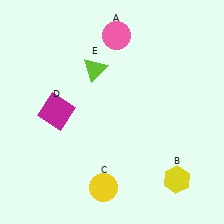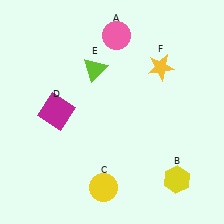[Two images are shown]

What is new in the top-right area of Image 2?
A yellow star (F) was added in the top-right area of Image 2.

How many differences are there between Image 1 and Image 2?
There is 1 difference between the two images.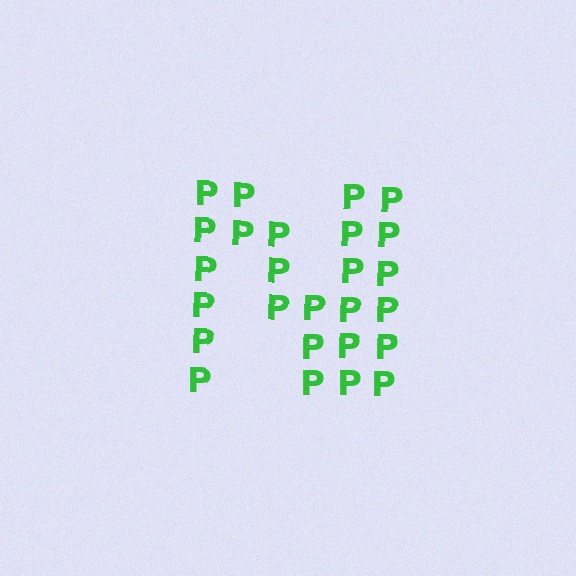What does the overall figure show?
The overall figure shows the letter N.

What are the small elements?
The small elements are letter P's.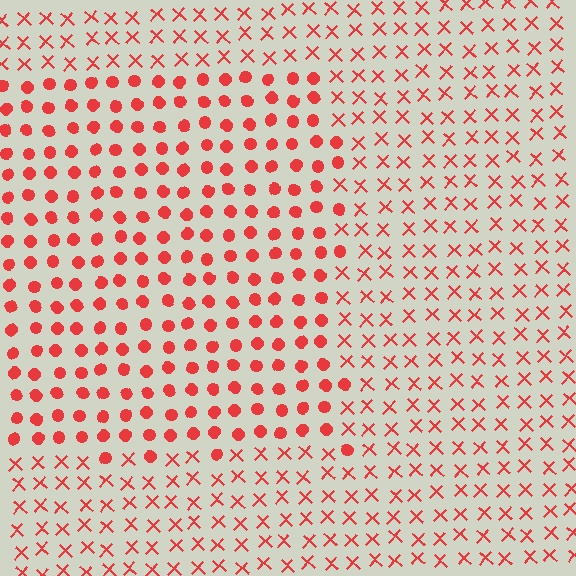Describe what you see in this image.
The image is filled with small red elements arranged in a uniform grid. A rectangle-shaped region contains circles, while the surrounding area contains X marks. The boundary is defined purely by the change in element shape.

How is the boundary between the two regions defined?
The boundary is defined by a change in element shape: circles inside vs. X marks outside. All elements share the same color and spacing.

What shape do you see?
I see a rectangle.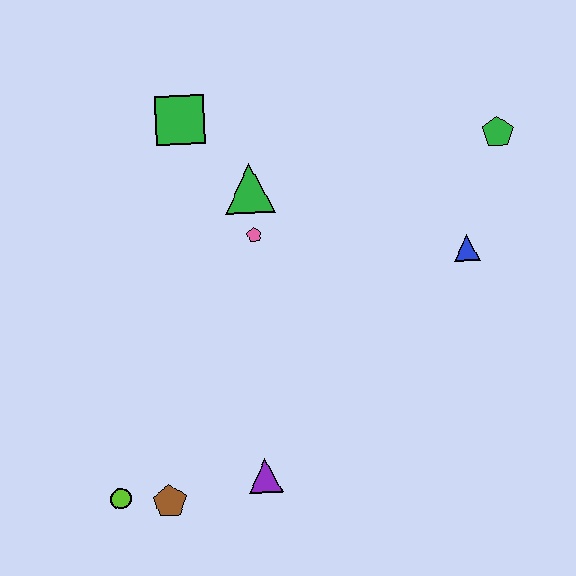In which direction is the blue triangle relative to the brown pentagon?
The blue triangle is to the right of the brown pentagon.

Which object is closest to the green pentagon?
The blue triangle is closest to the green pentagon.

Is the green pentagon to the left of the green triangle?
No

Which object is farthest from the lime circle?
The green pentagon is farthest from the lime circle.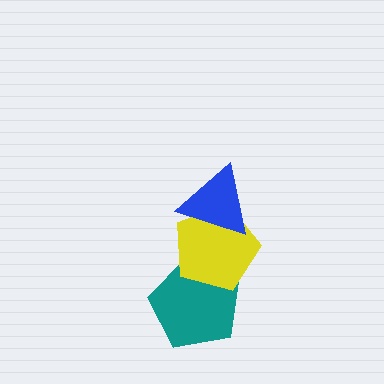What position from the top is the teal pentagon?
The teal pentagon is 3rd from the top.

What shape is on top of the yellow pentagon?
The blue triangle is on top of the yellow pentagon.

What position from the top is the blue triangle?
The blue triangle is 1st from the top.